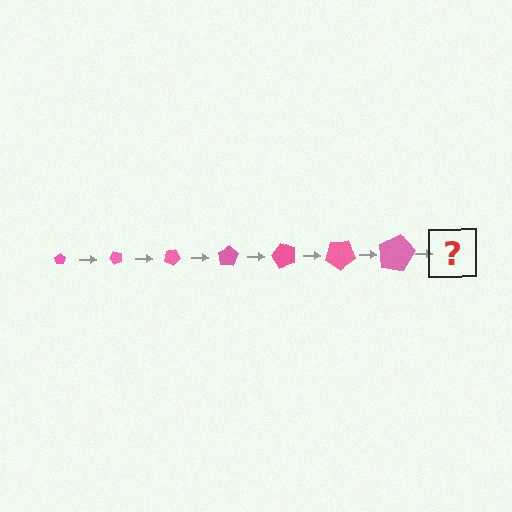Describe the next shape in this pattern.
It should be a pentagon, larger than the previous one and rotated 350 degrees from the start.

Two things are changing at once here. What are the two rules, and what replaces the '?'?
The two rules are that the pentagon grows larger each step and it rotates 50 degrees each step. The '?' should be a pentagon, larger than the previous one and rotated 350 degrees from the start.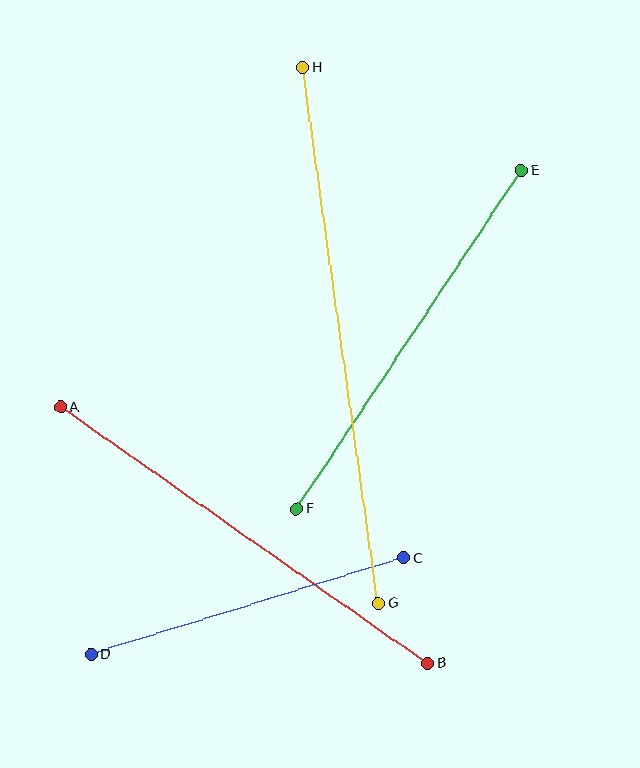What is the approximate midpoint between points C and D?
The midpoint is at approximately (247, 606) pixels.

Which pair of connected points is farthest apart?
Points G and H are farthest apart.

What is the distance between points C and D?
The distance is approximately 327 pixels.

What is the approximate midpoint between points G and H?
The midpoint is at approximately (341, 335) pixels.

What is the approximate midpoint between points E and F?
The midpoint is at approximately (409, 339) pixels.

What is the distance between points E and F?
The distance is approximately 406 pixels.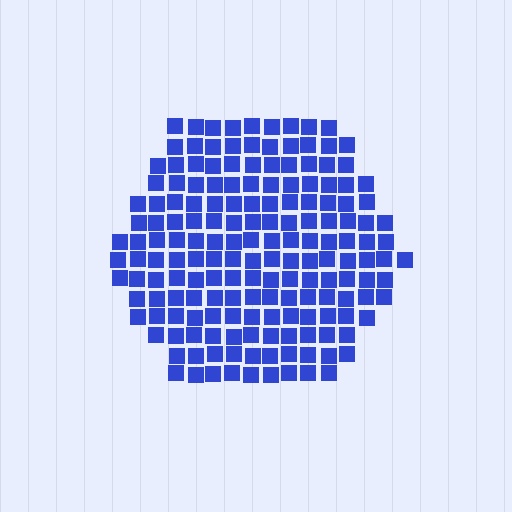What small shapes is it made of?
It is made of small squares.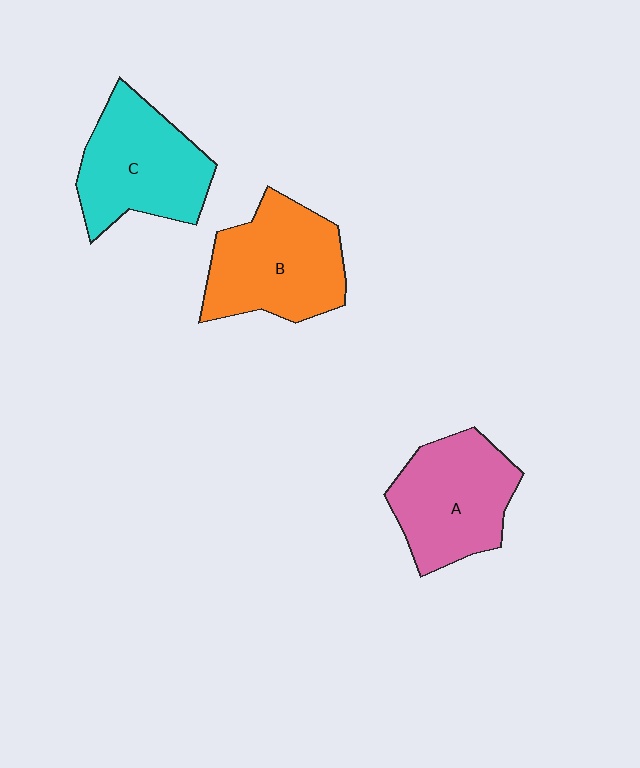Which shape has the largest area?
Shape B (orange).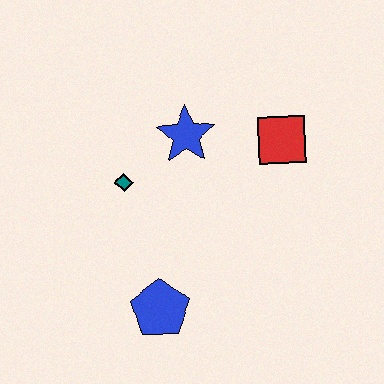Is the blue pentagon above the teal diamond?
No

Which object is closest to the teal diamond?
The blue star is closest to the teal diamond.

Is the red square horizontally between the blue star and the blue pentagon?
No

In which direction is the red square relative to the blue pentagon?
The red square is above the blue pentagon.